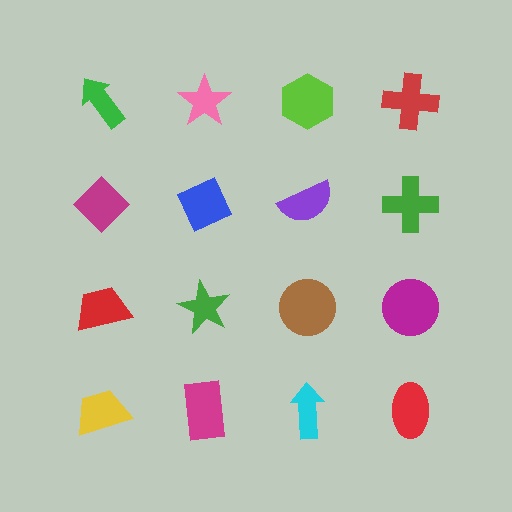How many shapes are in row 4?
4 shapes.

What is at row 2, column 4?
A green cross.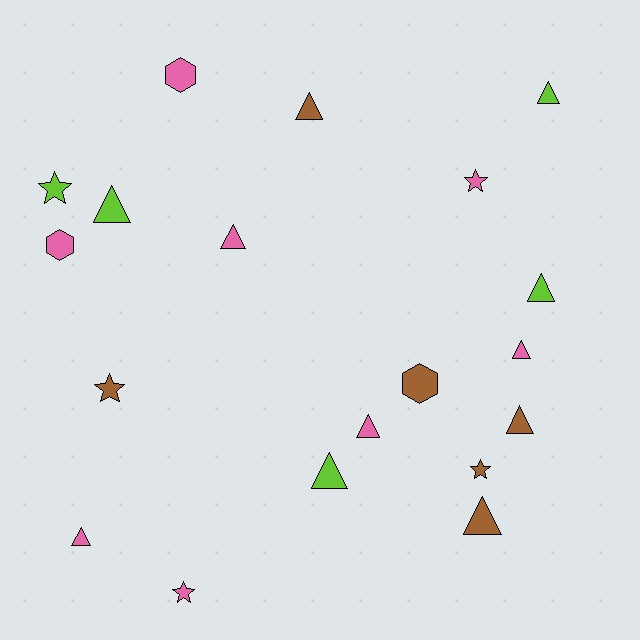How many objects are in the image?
There are 19 objects.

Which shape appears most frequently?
Triangle, with 11 objects.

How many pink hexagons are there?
There are 2 pink hexagons.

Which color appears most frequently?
Pink, with 8 objects.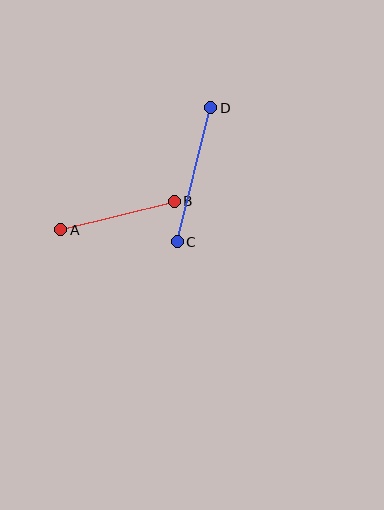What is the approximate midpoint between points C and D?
The midpoint is at approximately (194, 175) pixels.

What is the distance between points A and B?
The distance is approximately 117 pixels.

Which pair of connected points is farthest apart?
Points C and D are farthest apart.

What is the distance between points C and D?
The distance is approximately 138 pixels.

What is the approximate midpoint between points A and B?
The midpoint is at approximately (118, 216) pixels.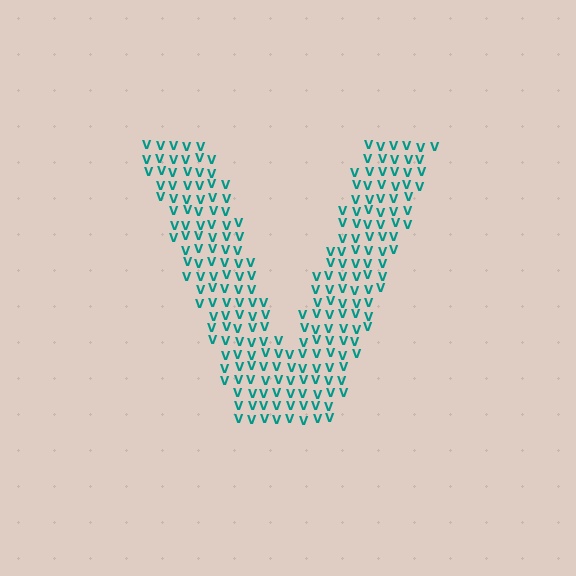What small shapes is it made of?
It is made of small letter V's.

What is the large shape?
The large shape is the letter V.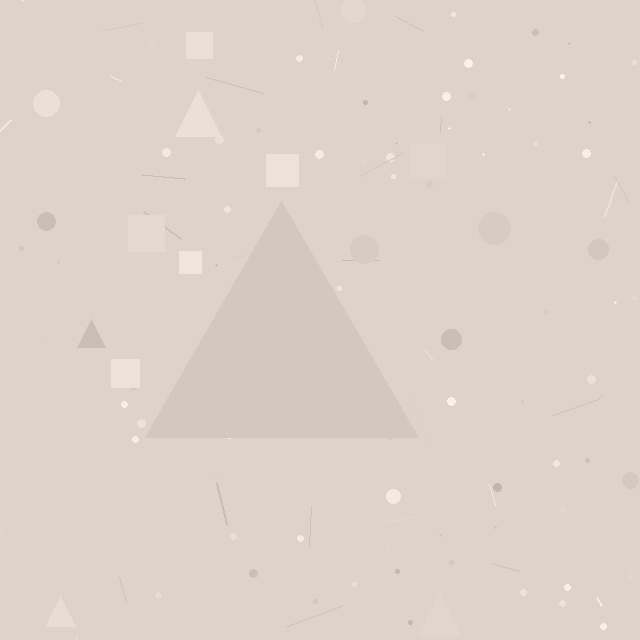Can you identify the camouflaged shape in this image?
The camouflaged shape is a triangle.